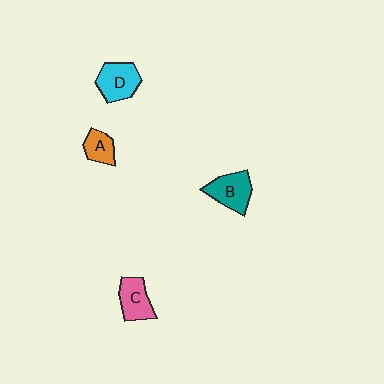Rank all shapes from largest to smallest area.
From largest to smallest: D (cyan), B (teal), C (pink), A (orange).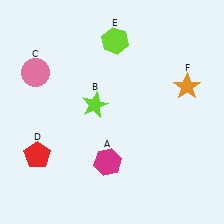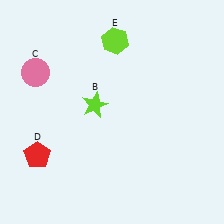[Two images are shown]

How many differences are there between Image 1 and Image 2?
There are 2 differences between the two images.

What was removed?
The orange star (F), the magenta hexagon (A) were removed in Image 2.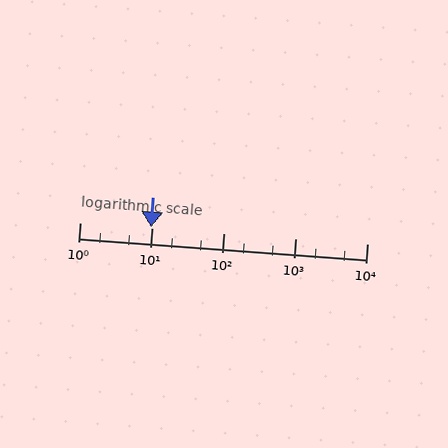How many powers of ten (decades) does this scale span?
The scale spans 4 decades, from 1 to 10000.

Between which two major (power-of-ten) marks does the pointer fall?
The pointer is between 1 and 10.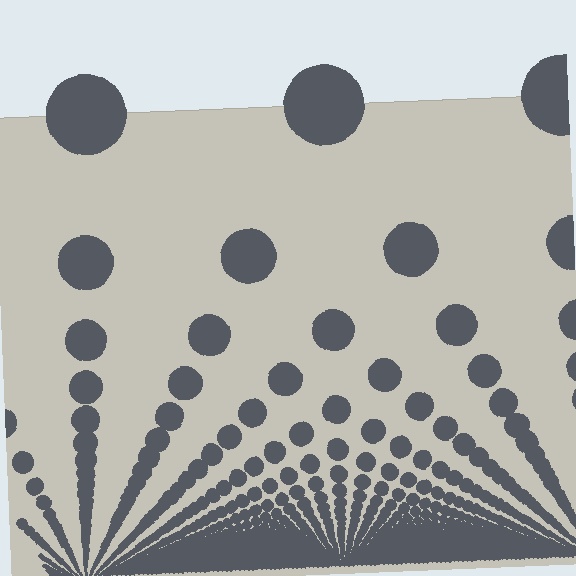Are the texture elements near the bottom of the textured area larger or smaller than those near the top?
Smaller. The gradient is inverted — elements near the bottom are smaller and denser.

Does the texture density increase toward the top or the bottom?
Density increases toward the bottom.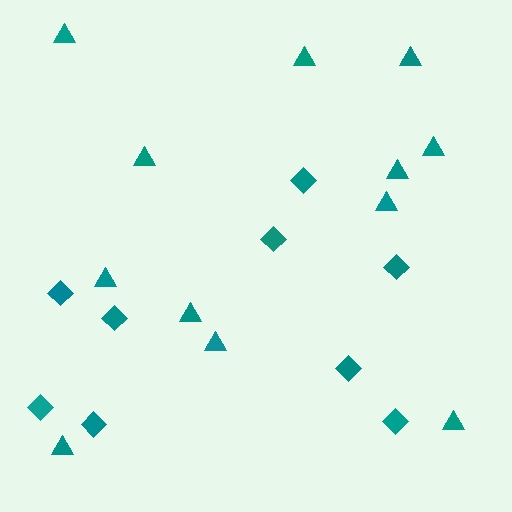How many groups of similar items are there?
There are 2 groups: one group of diamonds (9) and one group of triangles (12).